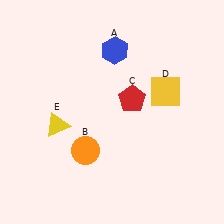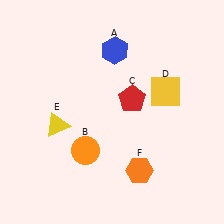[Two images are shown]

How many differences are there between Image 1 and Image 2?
There is 1 difference between the two images.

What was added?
An orange hexagon (F) was added in Image 2.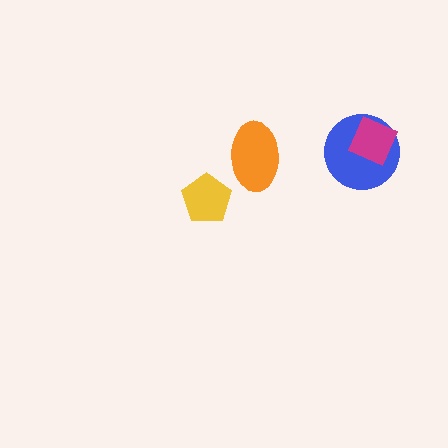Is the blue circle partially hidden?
Yes, it is partially covered by another shape.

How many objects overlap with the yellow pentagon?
0 objects overlap with the yellow pentagon.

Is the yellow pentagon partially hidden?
No, no other shape covers it.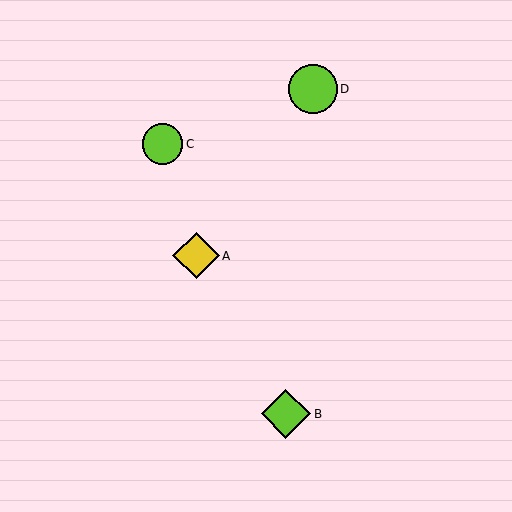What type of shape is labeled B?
Shape B is a lime diamond.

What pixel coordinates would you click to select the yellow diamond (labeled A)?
Click at (196, 256) to select the yellow diamond A.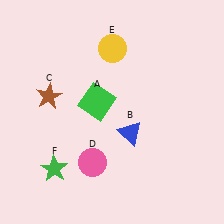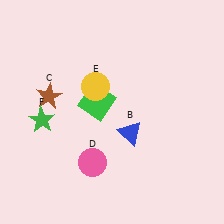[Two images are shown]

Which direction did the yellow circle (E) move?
The yellow circle (E) moved down.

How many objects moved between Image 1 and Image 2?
2 objects moved between the two images.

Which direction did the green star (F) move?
The green star (F) moved up.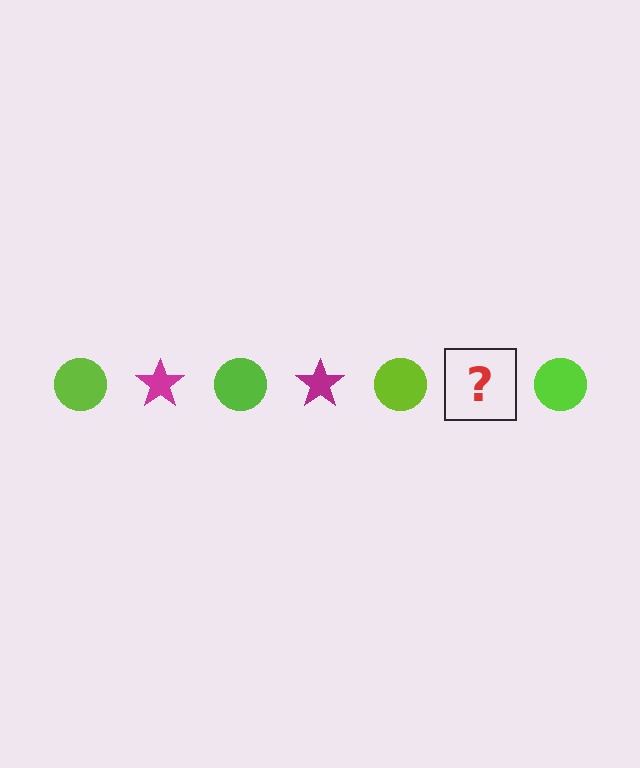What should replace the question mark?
The question mark should be replaced with a magenta star.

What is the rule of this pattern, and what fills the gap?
The rule is that the pattern alternates between lime circle and magenta star. The gap should be filled with a magenta star.